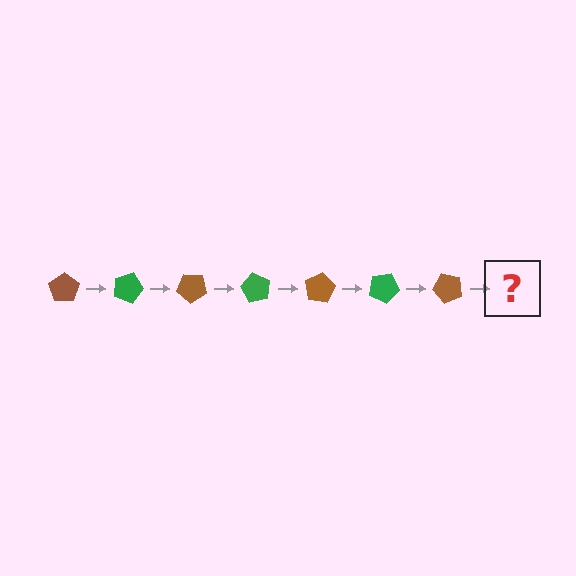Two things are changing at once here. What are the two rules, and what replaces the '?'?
The two rules are that it rotates 20 degrees each step and the color cycles through brown and green. The '?' should be a green pentagon, rotated 140 degrees from the start.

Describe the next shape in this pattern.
It should be a green pentagon, rotated 140 degrees from the start.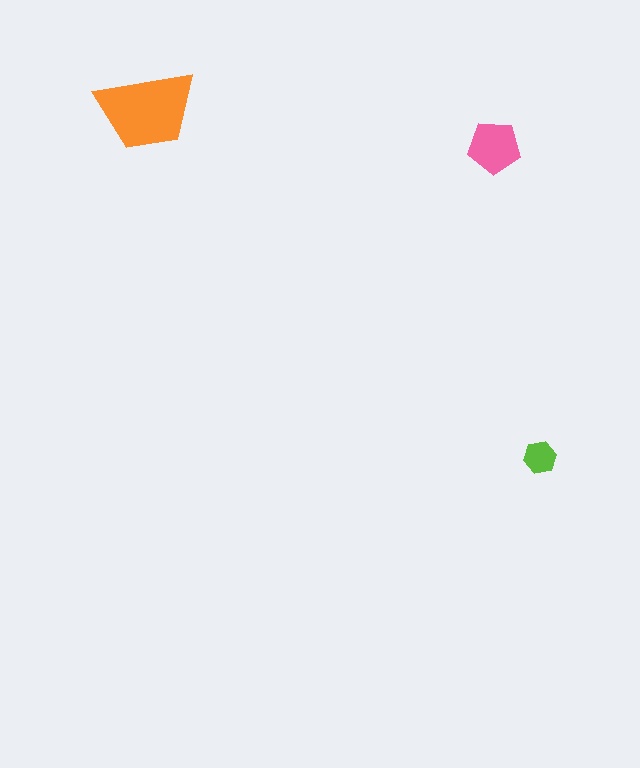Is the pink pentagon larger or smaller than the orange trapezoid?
Smaller.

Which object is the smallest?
The lime hexagon.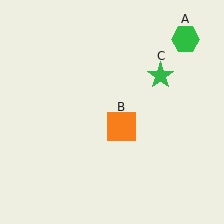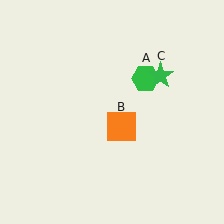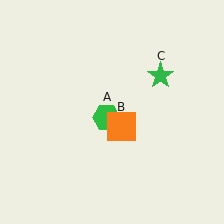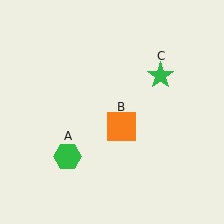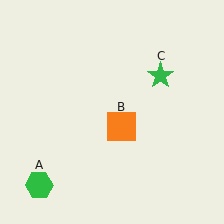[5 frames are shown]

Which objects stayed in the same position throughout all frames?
Orange square (object B) and green star (object C) remained stationary.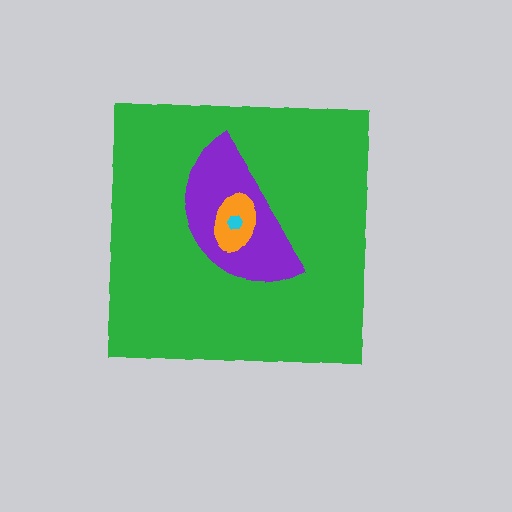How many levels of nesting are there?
4.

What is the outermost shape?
The green square.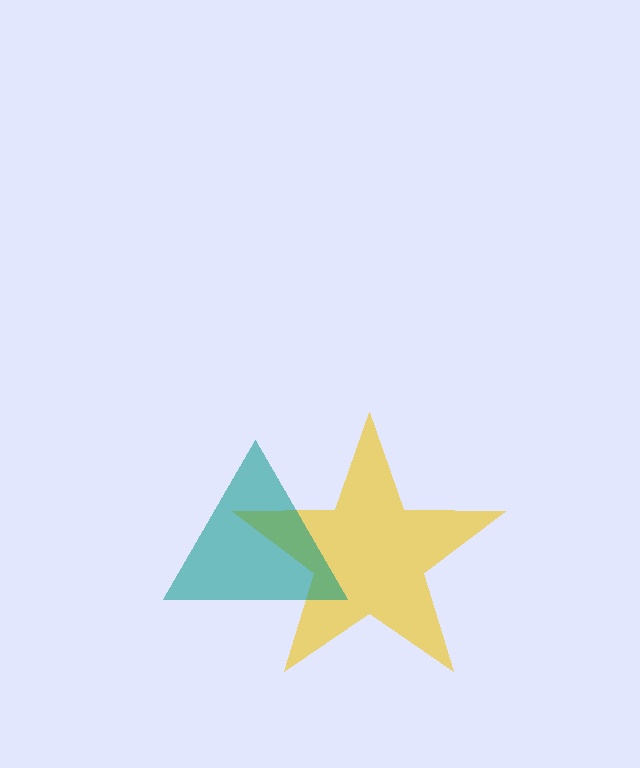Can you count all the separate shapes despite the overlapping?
Yes, there are 2 separate shapes.